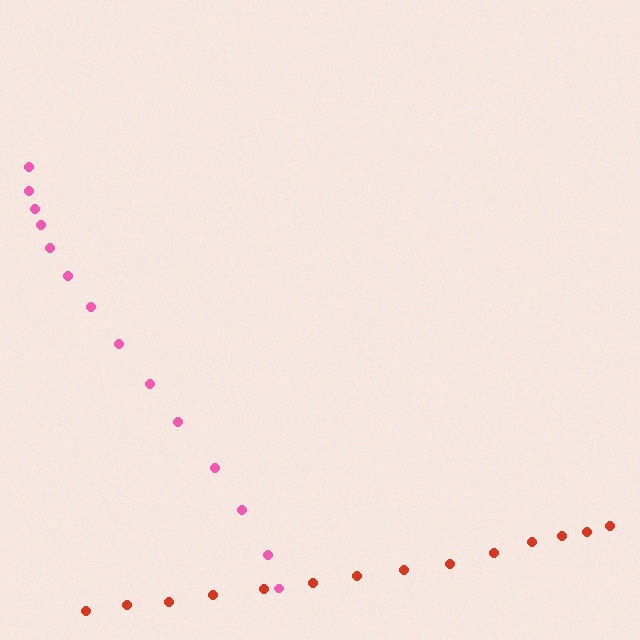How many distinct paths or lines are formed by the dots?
There are 2 distinct paths.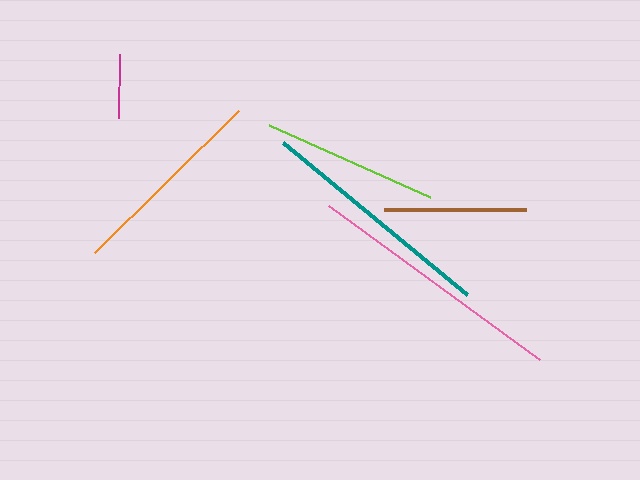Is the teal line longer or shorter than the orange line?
The teal line is longer than the orange line.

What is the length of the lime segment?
The lime segment is approximately 176 pixels long.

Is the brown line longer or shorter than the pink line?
The pink line is longer than the brown line.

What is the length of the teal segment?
The teal segment is approximately 239 pixels long.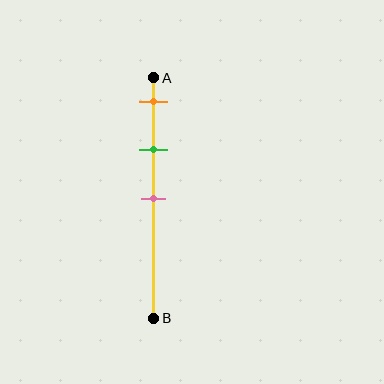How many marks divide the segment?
There are 3 marks dividing the segment.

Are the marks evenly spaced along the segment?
Yes, the marks are approximately evenly spaced.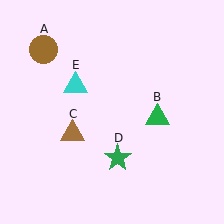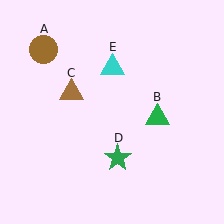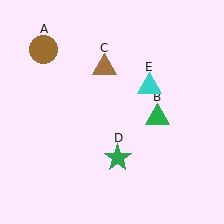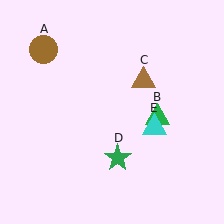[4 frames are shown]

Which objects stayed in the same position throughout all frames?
Brown circle (object A) and green triangle (object B) and green star (object D) remained stationary.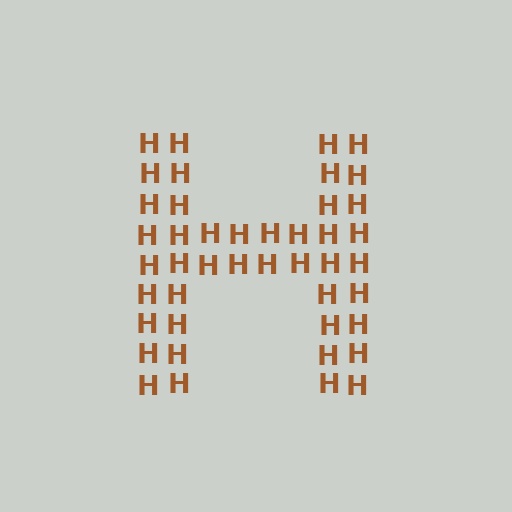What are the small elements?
The small elements are letter H's.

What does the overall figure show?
The overall figure shows the letter H.